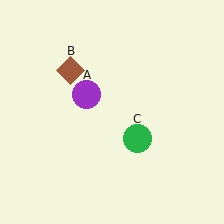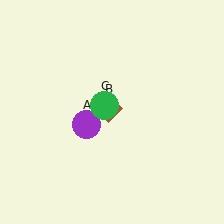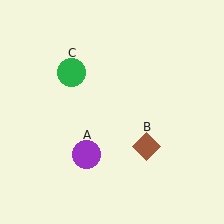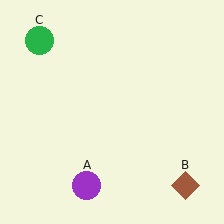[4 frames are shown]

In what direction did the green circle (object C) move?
The green circle (object C) moved up and to the left.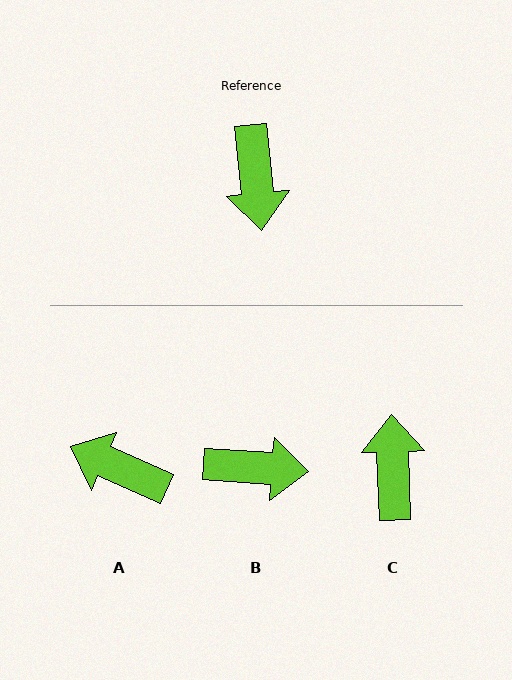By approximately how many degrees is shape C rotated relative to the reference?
Approximately 176 degrees counter-clockwise.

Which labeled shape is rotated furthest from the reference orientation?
C, about 176 degrees away.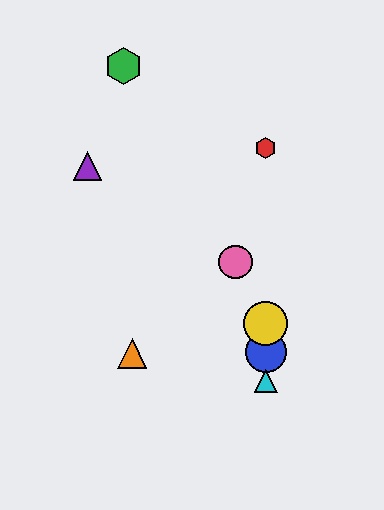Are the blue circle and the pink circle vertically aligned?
No, the blue circle is at x≈266 and the pink circle is at x≈236.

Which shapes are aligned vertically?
The red hexagon, the blue circle, the yellow circle, the cyan triangle are aligned vertically.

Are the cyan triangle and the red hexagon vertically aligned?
Yes, both are at x≈266.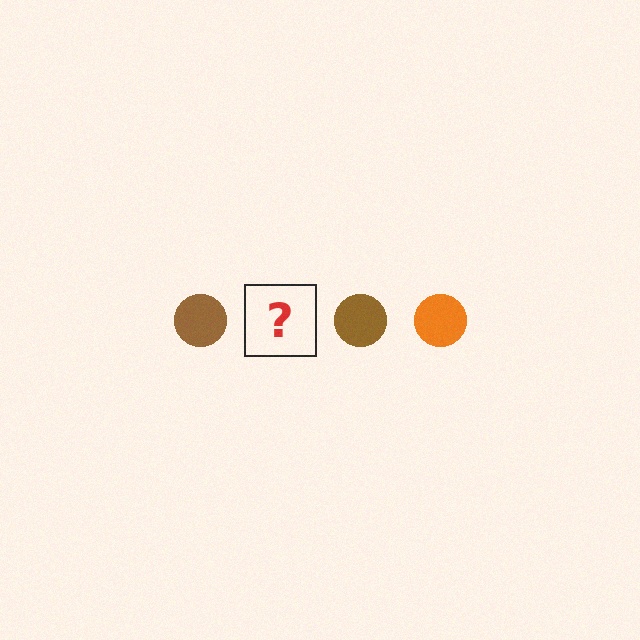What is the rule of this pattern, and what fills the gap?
The rule is that the pattern cycles through brown, orange circles. The gap should be filled with an orange circle.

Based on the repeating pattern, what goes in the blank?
The blank should be an orange circle.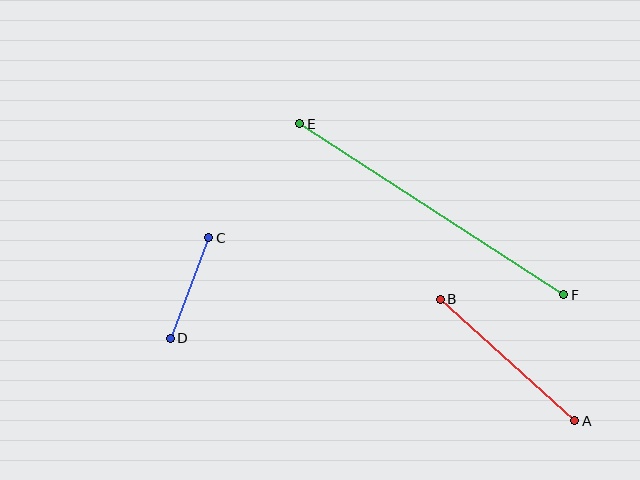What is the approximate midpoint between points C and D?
The midpoint is at approximately (189, 288) pixels.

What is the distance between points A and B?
The distance is approximately 181 pixels.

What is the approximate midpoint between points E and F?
The midpoint is at approximately (432, 209) pixels.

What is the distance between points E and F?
The distance is approximately 315 pixels.